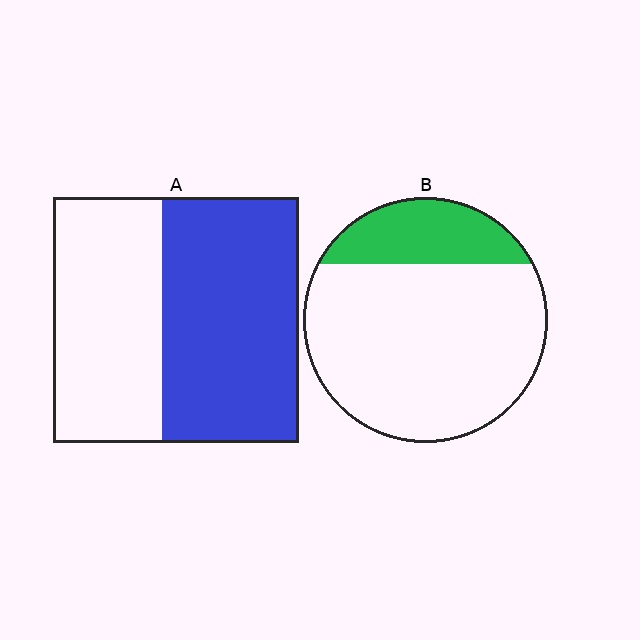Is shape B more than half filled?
No.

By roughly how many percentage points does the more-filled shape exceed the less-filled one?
By roughly 35 percentage points (A over B).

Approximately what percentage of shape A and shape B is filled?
A is approximately 55% and B is approximately 20%.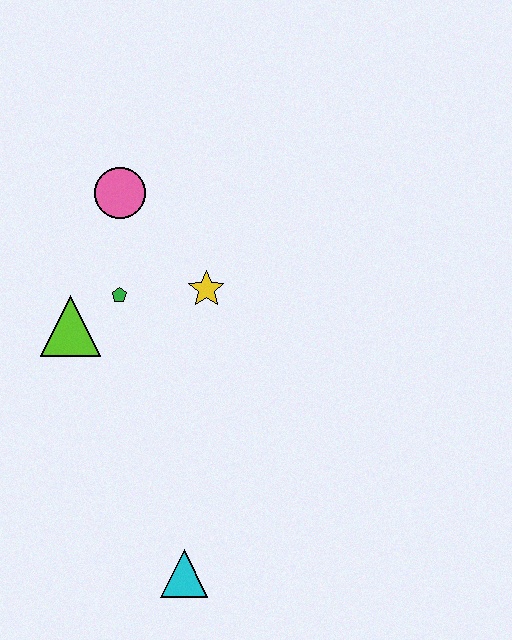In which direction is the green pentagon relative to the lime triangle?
The green pentagon is to the right of the lime triangle.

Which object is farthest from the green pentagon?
The cyan triangle is farthest from the green pentagon.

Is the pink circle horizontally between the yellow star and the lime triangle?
Yes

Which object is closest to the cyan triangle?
The lime triangle is closest to the cyan triangle.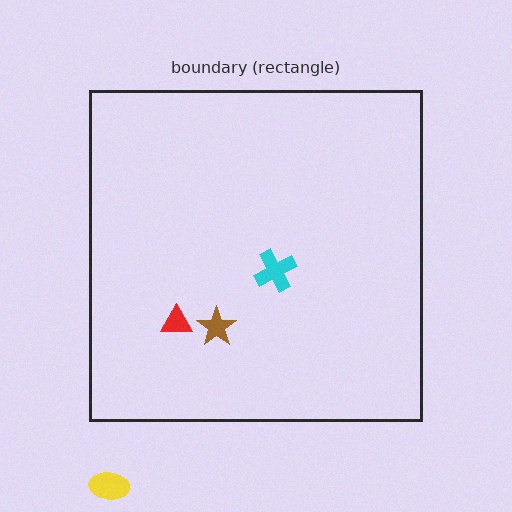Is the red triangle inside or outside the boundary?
Inside.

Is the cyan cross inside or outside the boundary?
Inside.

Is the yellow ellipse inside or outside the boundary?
Outside.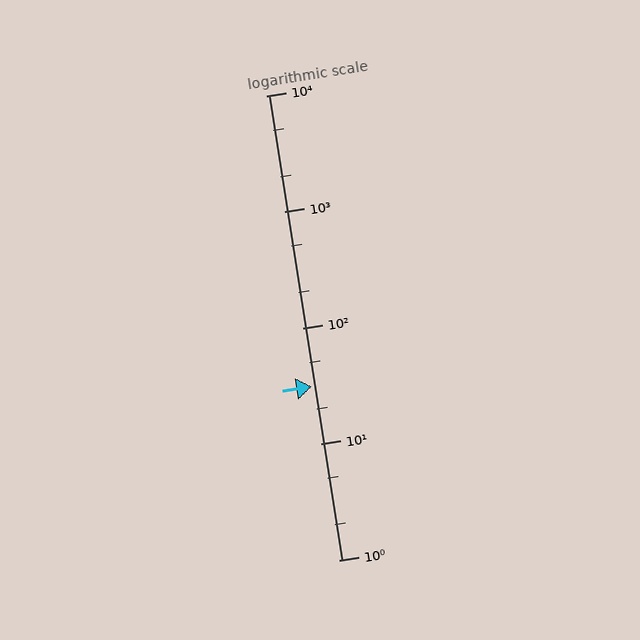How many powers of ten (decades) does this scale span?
The scale spans 4 decades, from 1 to 10000.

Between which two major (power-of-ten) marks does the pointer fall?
The pointer is between 10 and 100.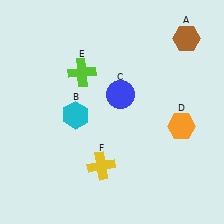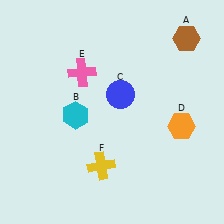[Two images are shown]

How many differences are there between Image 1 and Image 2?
There is 1 difference between the two images.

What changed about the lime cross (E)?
In Image 1, E is lime. In Image 2, it changed to pink.